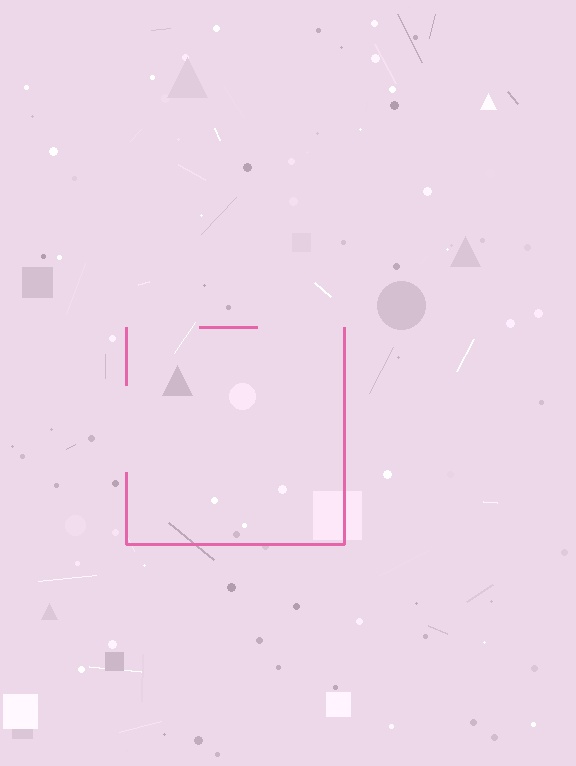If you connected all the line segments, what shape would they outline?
They would outline a square.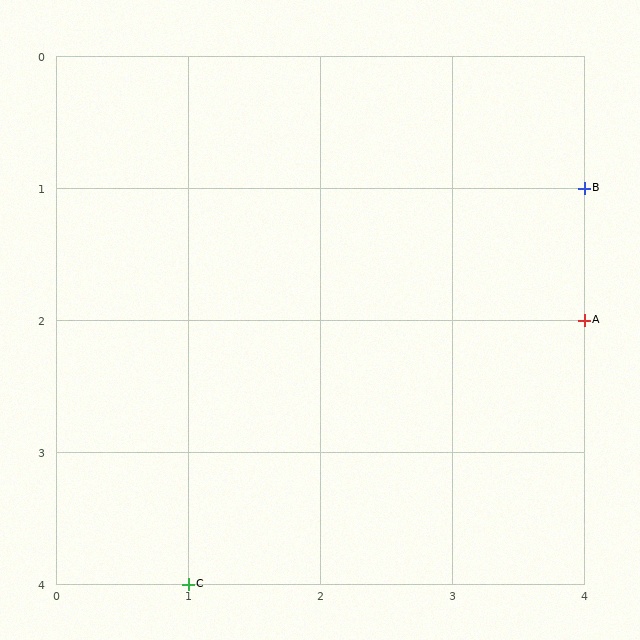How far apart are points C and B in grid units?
Points C and B are 3 columns and 3 rows apart (about 4.2 grid units diagonally).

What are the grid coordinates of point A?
Point A is at grid coordinates (4, 2).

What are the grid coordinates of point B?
Point B is at grid coordinates (4, 1).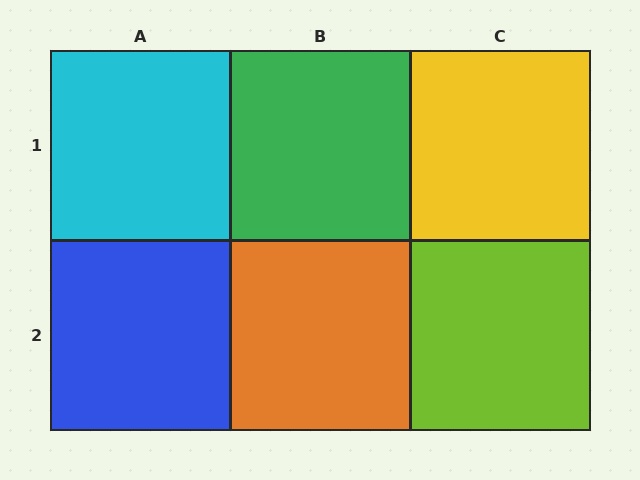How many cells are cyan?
1 cell is cyan.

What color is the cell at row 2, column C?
Lime.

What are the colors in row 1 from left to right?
Cyan, green, yellow.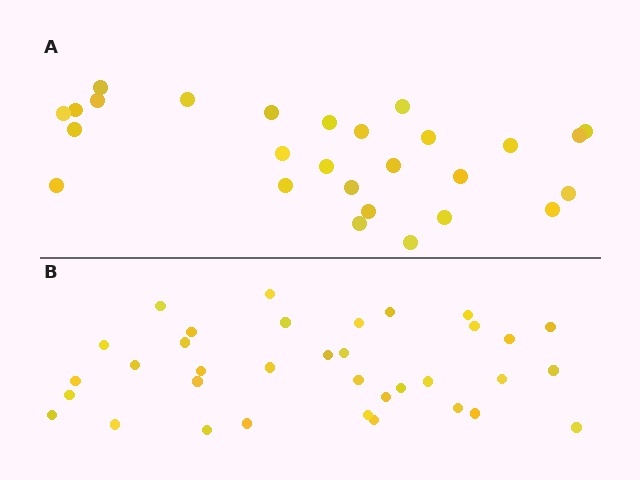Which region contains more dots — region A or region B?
Region B (the bottom region) has more dots.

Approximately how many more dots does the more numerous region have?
Region B has roughly 8 or so more dots than region A.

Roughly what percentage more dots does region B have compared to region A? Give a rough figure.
About 30% more.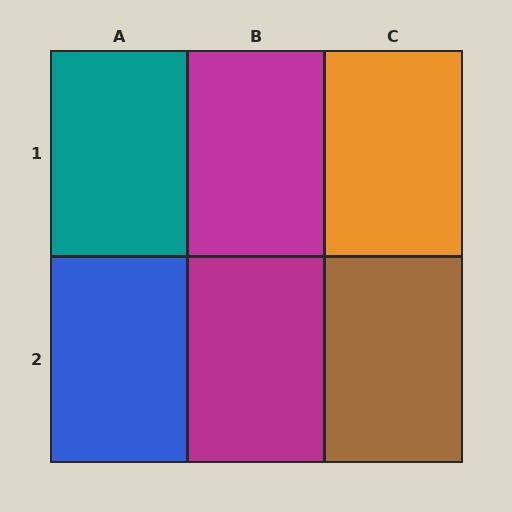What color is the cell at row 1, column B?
Magenta.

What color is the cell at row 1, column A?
Teal.